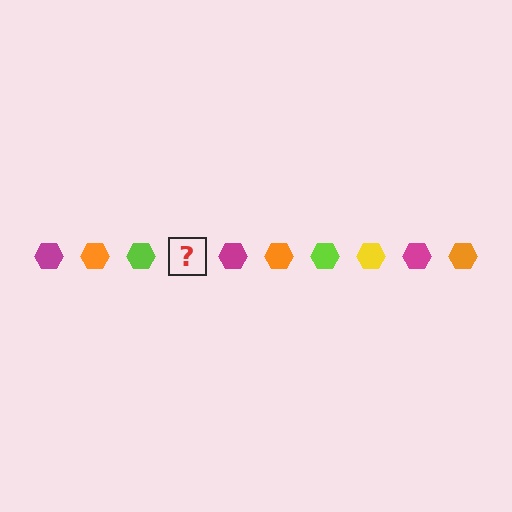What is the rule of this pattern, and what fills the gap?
The rule is that the pattern cycles through magenta, orange, lime, yellow hexagons. The gap should be filled with a yellow hexagon.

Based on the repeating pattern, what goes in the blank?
The blank should be a yellow hexagon.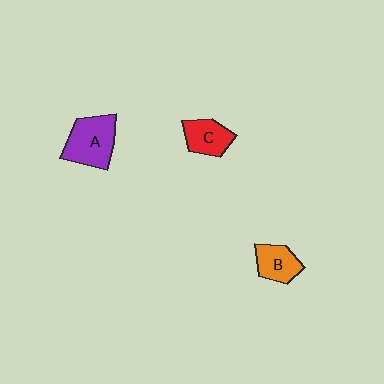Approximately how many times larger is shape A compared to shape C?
Approximately 1.5 times.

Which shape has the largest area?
Shape A (purple).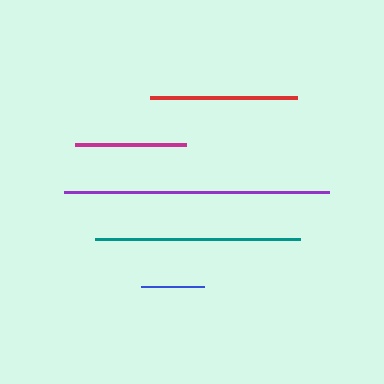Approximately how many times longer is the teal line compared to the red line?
The teal line is approximately 1.4 times the length of the red line.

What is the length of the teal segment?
The teal segment is approximately 205 pixels long.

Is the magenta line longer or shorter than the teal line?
The teal line is longer than the magenta line.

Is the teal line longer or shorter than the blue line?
The teal line is longer than the blue line.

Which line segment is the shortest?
The blue line is the shortest at approximately 62 pixels.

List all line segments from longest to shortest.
From longest to shortest: purple, teal, red, magenta, blue.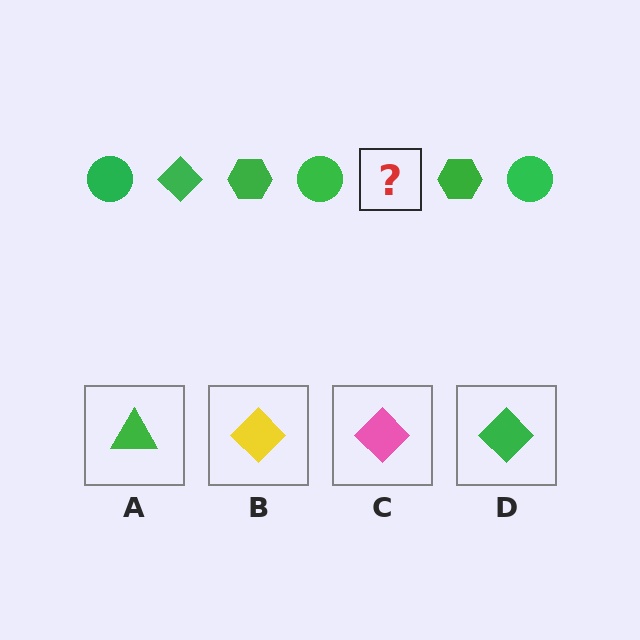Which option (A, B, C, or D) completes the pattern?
D.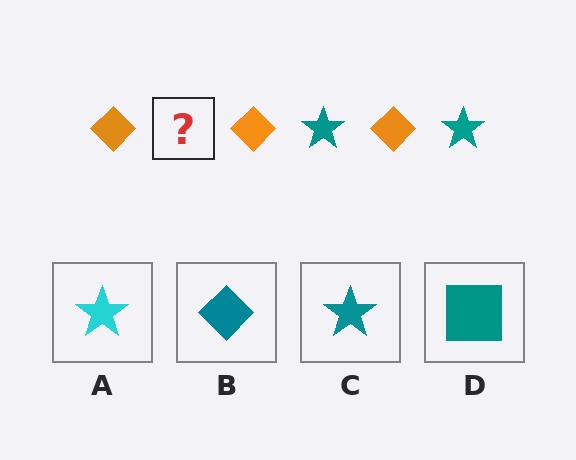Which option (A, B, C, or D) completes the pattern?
C.